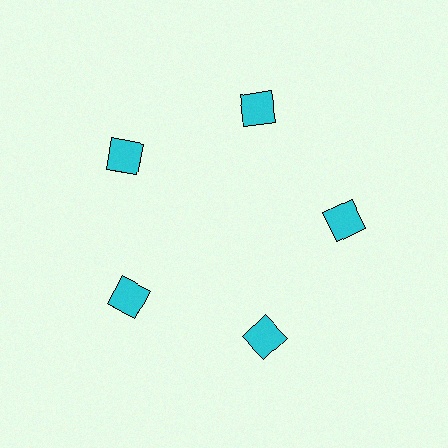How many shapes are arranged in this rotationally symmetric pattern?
There are 5 shapes, arranged in 5 groups of 1.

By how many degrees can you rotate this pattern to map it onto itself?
The pattern maps onto itself every 72 degrees of rotation.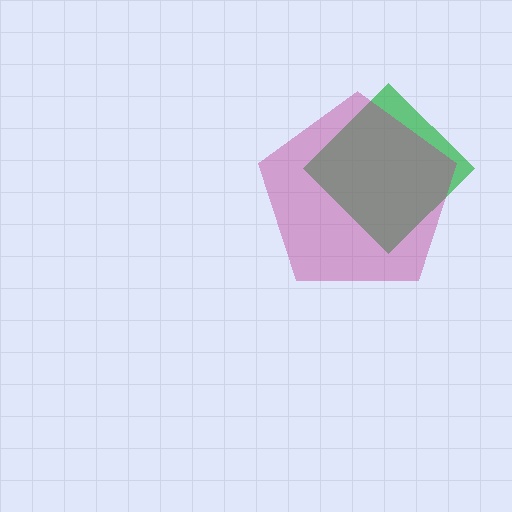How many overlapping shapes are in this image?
There are 2 overlapping shapes in the image.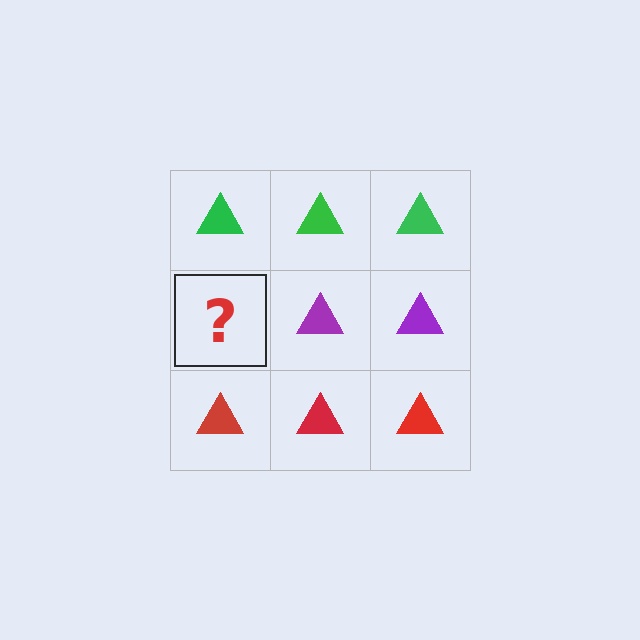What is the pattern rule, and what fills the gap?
The rule is that each row has a consistent color. The gap should be filled with a purple triangle.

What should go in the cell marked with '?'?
The missing cell should contain a purple triangle.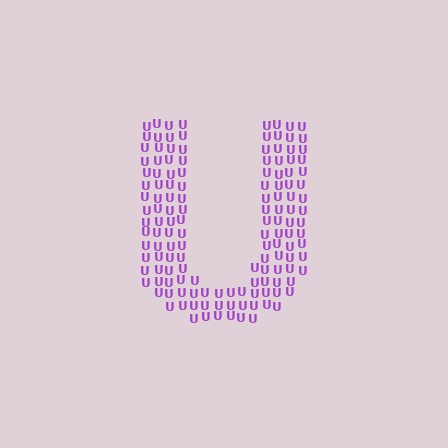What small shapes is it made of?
It is made of small letter U's.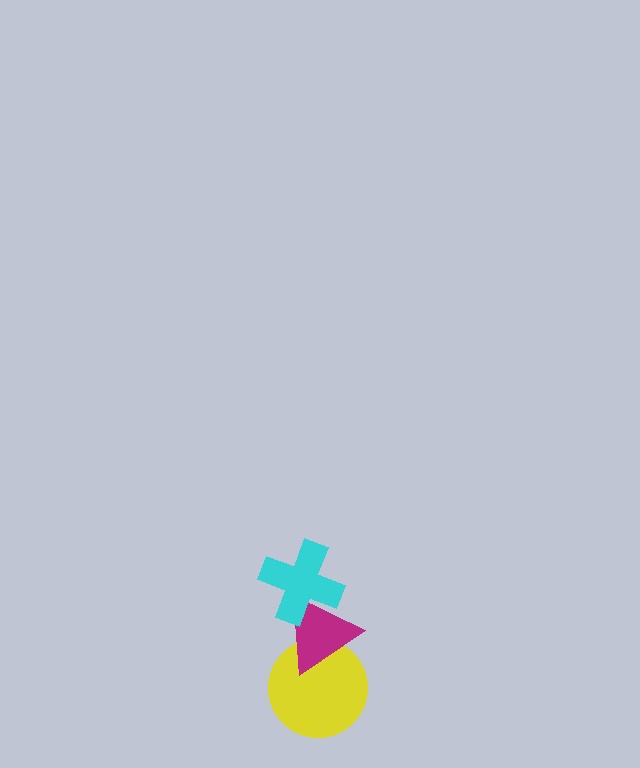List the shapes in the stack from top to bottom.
From top to bottom: the cyan cross, the magenta triangle, the yellow circle.